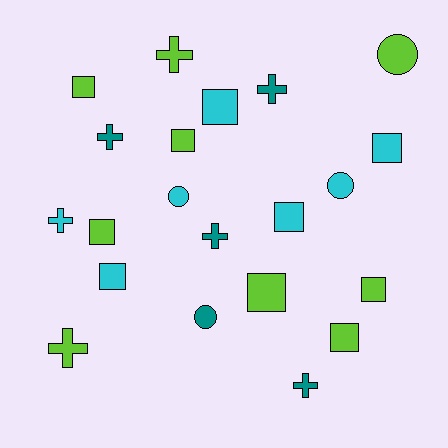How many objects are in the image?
There are 21 objects.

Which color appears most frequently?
Lime, with 9 objects.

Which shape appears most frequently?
Square, with 10 objects.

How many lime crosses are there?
There are 2 lime crosses.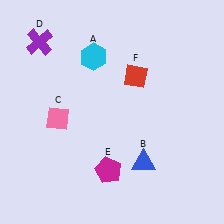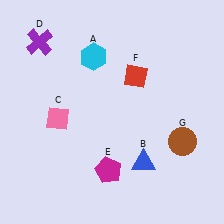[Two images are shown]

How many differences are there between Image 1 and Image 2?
There is 1 difference between the two images.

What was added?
A brown circle (G) was added in Image 2.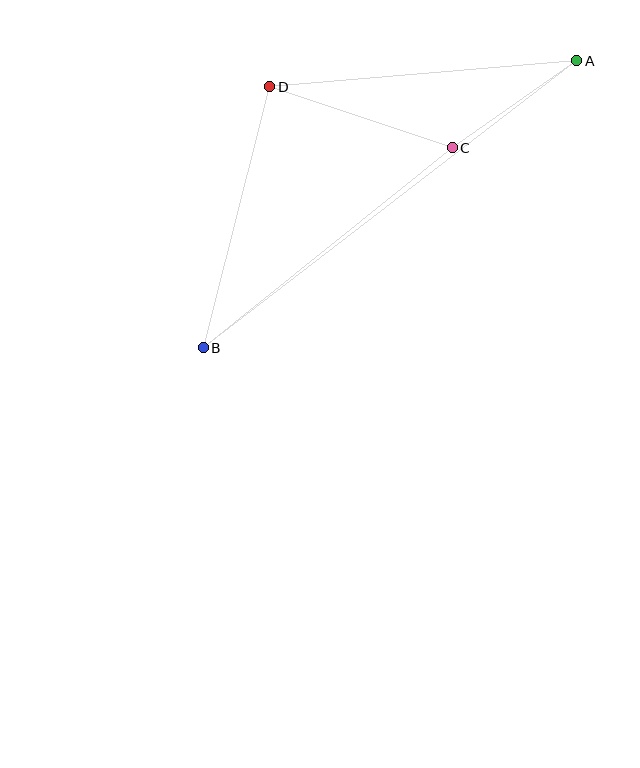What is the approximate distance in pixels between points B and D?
The distance between B and D is approximately 269 pixels.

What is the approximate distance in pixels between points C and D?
The distance between C and D is approximately 192 pixels.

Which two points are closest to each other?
Points A and C are closest to each other.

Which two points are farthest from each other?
Points A and B are farthest from each other.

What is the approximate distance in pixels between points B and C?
The distance between B and C is approximately 320 pixels.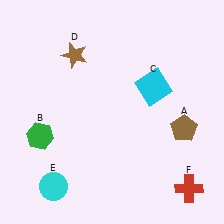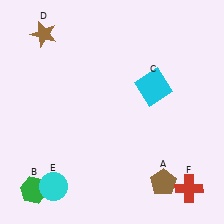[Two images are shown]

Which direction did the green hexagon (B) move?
The green hexagon (B) moved down.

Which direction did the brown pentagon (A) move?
The brown pentagon (A) moved down.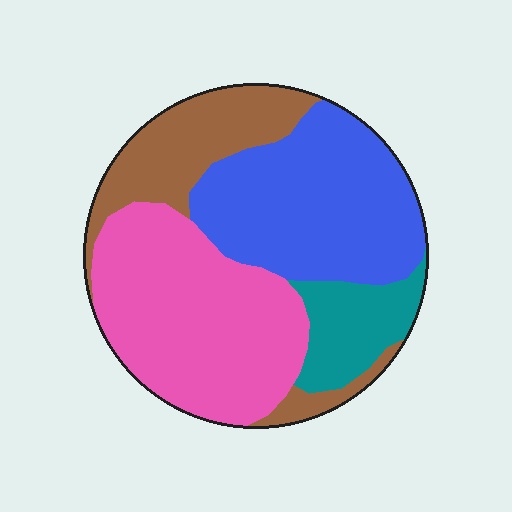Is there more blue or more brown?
Blue.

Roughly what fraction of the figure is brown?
Brown covers around 20% of the figure.